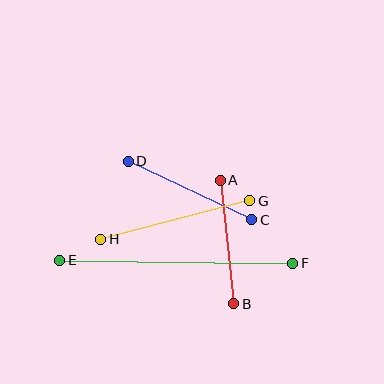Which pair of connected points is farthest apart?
Points E and F are farthest apart.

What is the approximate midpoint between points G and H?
The midpoint is at approximately (175, 220) pixels.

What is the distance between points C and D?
The distance is approximately 136 pixels.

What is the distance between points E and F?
The distance is approximately 233 pixels.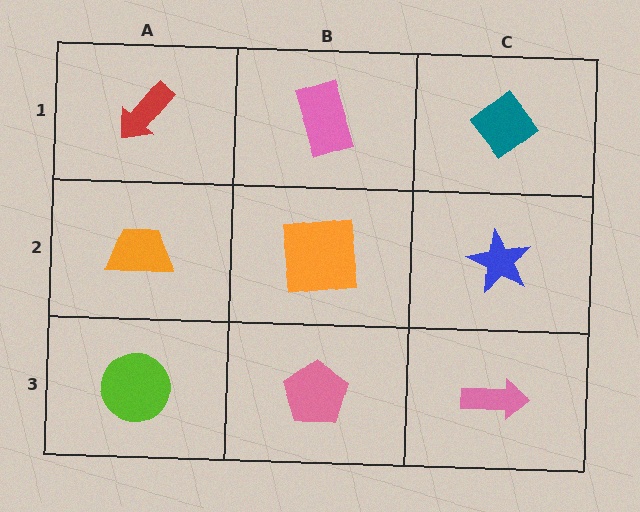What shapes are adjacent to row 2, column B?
A pink rectangle (row 1, column B), a pink pentagon (row 3, column B), an orange trapezoid (row 2, column A), a blue star (row 2, column C).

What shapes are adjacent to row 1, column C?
A blue star (row 2, column C), a pink rectangle (row 1, column B).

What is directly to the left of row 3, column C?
A pink pentagon.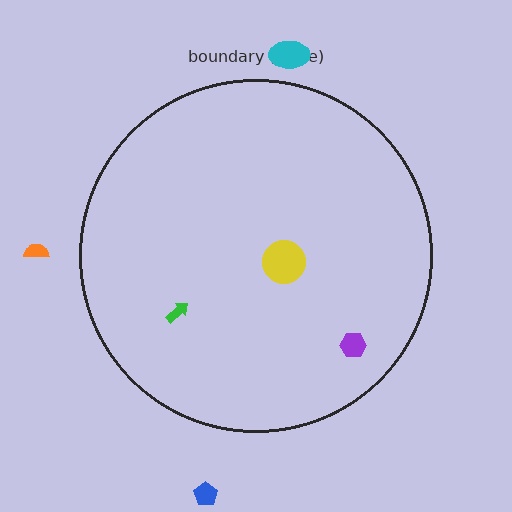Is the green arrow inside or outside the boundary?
Inside.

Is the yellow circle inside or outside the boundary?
Inside.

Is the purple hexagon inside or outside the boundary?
Inside.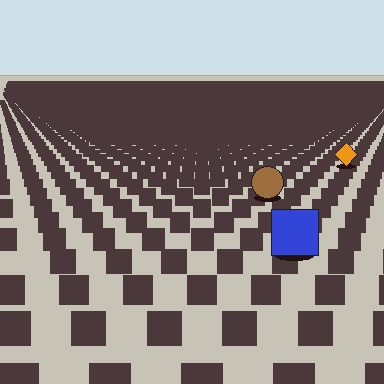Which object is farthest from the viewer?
The orange diamond is farthest from the viewer. It appears smaller and the ground texture around it is denser.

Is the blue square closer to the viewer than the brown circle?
Yes. The blue square is closer — you can tell from the texture gradient: the ground texture is coarser near it.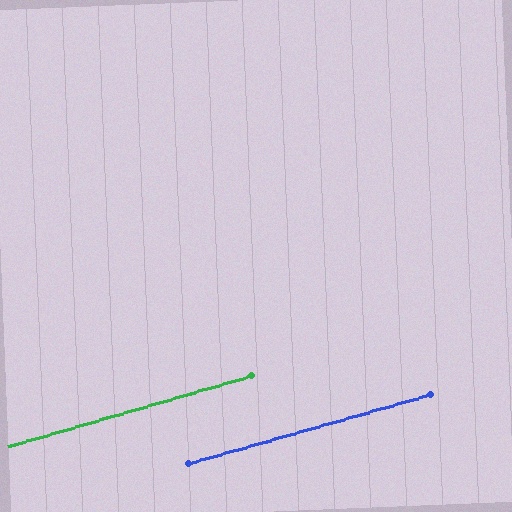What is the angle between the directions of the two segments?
Approximately 0 degrees.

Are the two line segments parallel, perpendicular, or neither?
Parallel — their directions differ by only 0.3°.